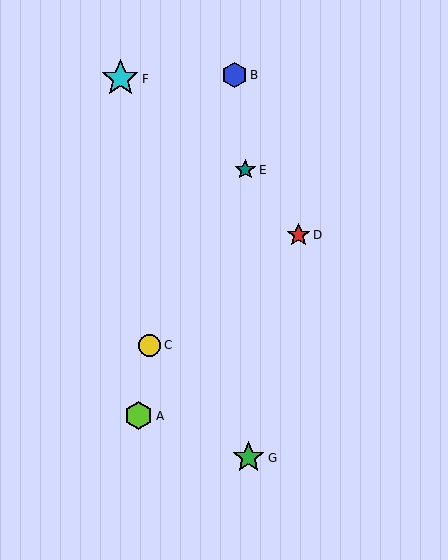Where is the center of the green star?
The center of the green star is at (249, 458).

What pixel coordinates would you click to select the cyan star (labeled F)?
Click at (120, 79) to select the cyan star F.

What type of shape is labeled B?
Shape B is a blue hexagon.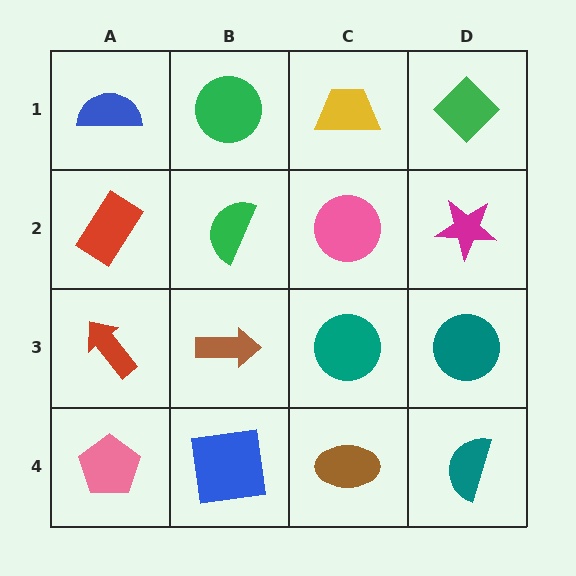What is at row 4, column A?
A pink pentagon.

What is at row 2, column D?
A magenta star.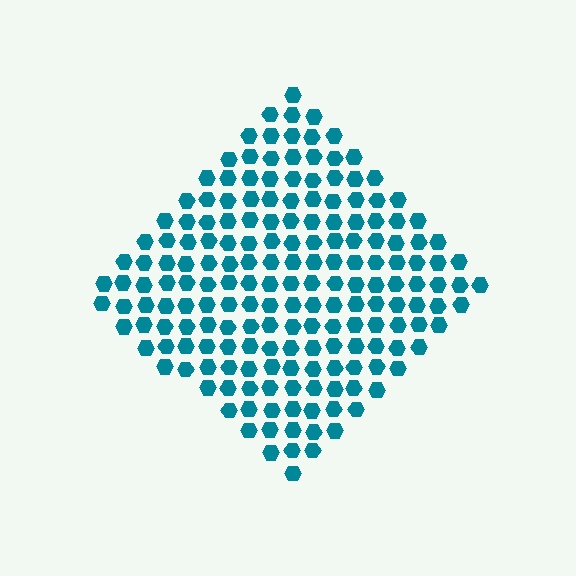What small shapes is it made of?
It is made of small hexagons.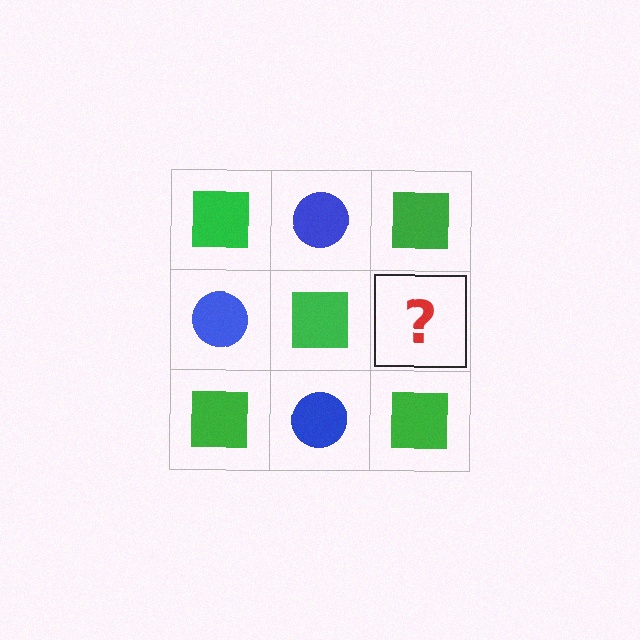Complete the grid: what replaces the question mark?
The question mark should be replaced with a blue circle.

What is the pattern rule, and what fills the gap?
The rule is that it alternates green square and blue circle in a checkerboard pattern. The gap should be filled with a blue circle.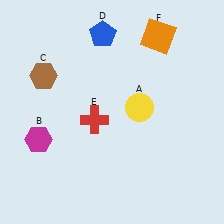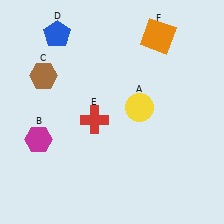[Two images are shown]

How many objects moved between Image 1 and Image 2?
1 object moved between the two images.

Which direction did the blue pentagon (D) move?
The blue pentagon (D) moved left.